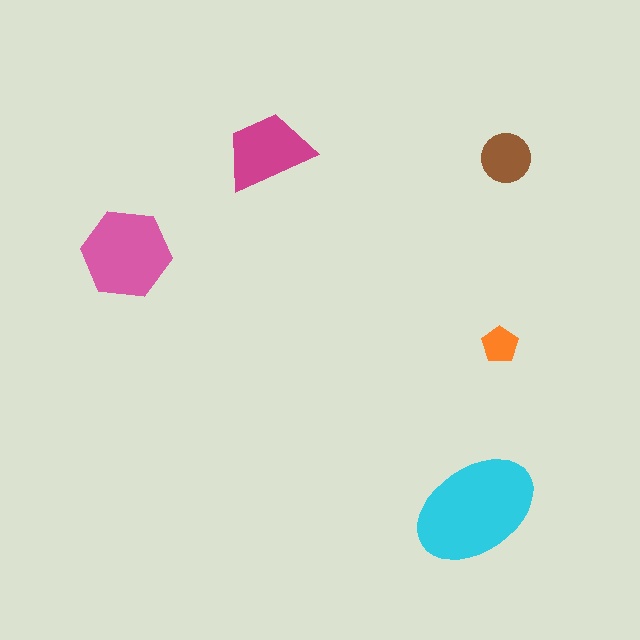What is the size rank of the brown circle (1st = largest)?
4th.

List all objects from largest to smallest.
The cyan ellipse, the pink hexagon, the magenta trapezoid, the brown circle, the orange pentagon.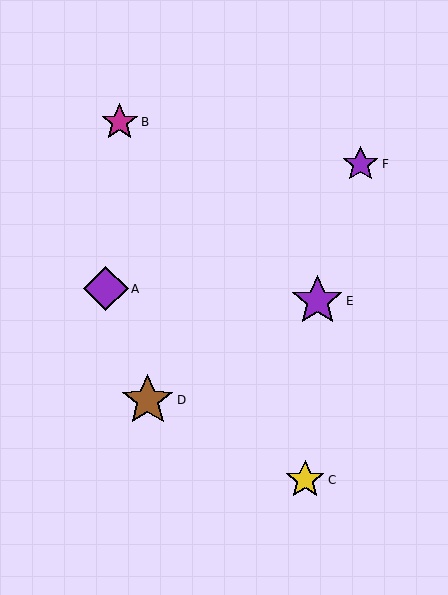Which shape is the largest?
The brown star (labeled D) is the largest.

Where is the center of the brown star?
The center of the brown star is at (148, 400).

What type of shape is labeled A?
Shape A is a purple diamond.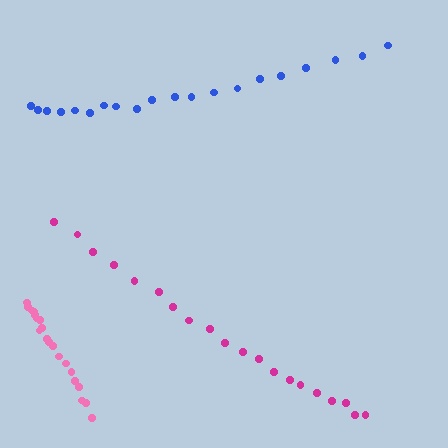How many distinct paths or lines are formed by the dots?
There are 3 distinct paths.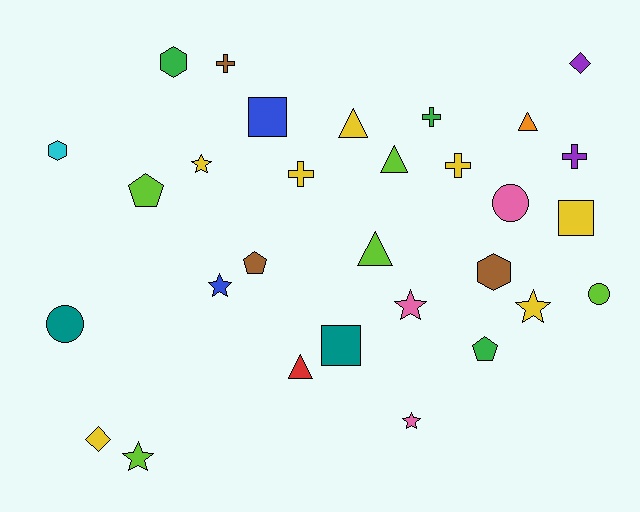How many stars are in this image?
There are 6 stars.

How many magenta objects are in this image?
There are no magenta objects.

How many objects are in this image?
There are 30 objects.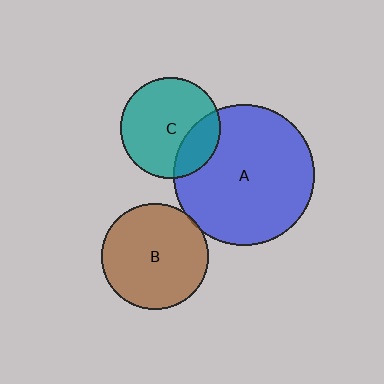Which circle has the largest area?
Circle A (blue).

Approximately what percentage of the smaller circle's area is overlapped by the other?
Approximately 5%.